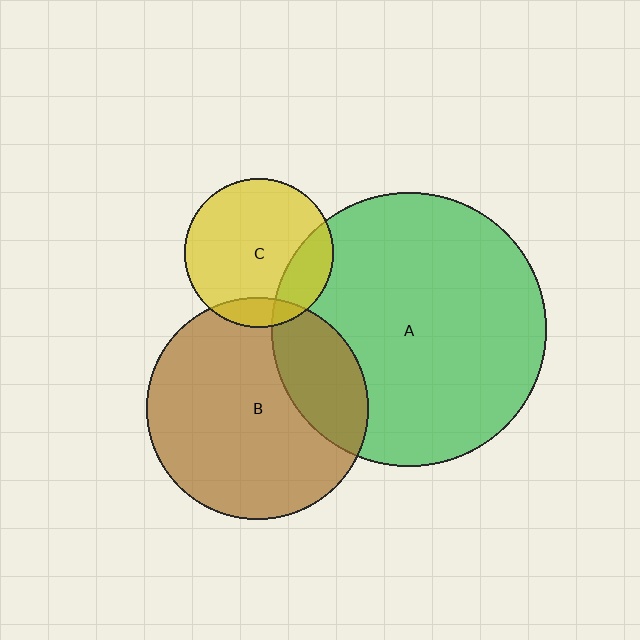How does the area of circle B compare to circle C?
Approximately 2.2 times.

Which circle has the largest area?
Circle A (green).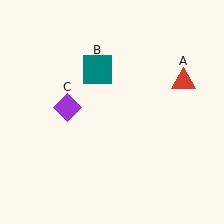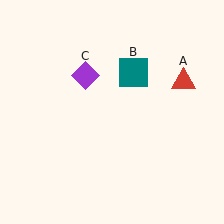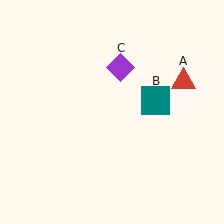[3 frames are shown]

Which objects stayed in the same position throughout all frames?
Red triangle (object A) remained stationary.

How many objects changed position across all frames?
2 objects changed position: teal square (object B), purple diamond (object C).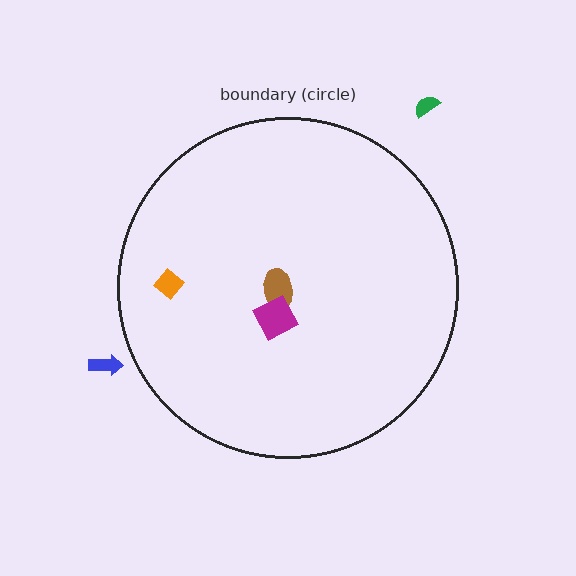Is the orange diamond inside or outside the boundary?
Inside.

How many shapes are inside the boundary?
3 inside, 2 outside.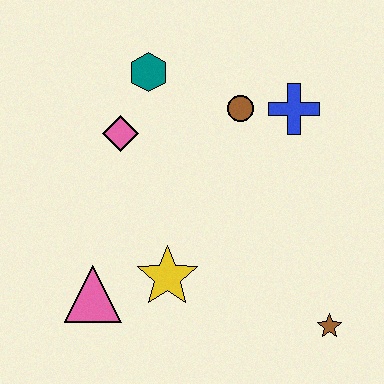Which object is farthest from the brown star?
The teal hexagon is farthest from the brown star.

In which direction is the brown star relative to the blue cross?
The brown star is below the blue cross.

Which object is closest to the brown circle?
The blue cross is closest to the brown circle.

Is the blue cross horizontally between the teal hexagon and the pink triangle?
No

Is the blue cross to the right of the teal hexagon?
Yes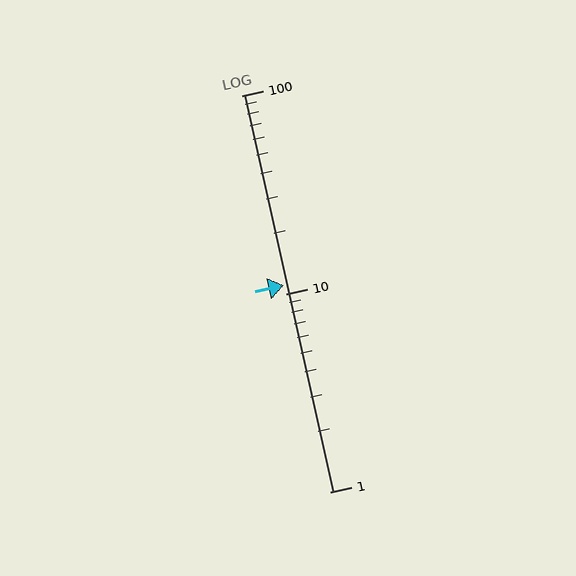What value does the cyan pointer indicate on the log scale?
The pointer indicates approximately 11.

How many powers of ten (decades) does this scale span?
The scale spans 2 decades, from 1 to 100.